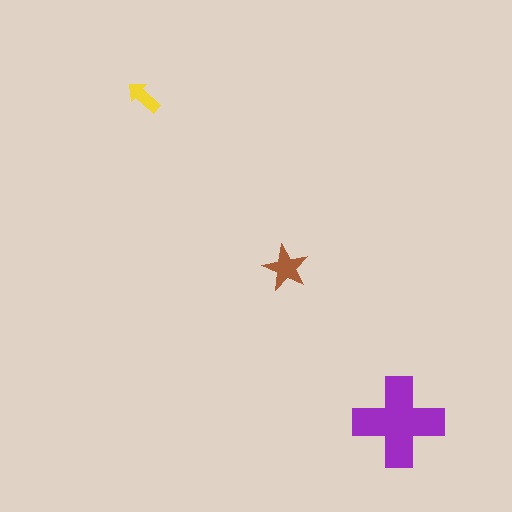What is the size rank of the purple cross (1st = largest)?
1st.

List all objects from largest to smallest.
The purple cross, the brown star, the yellow arrow.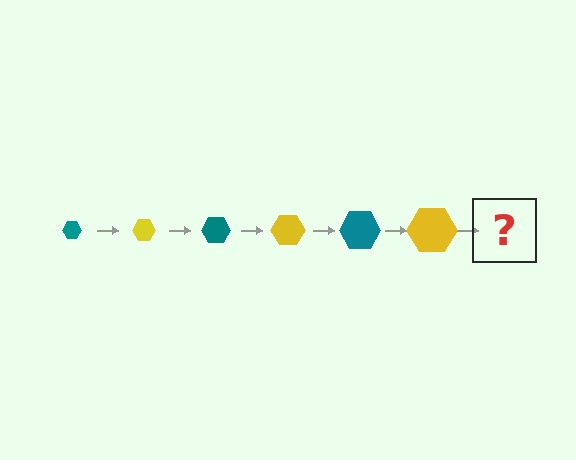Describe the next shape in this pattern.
It should be a teal hexagon, larger than the previous one.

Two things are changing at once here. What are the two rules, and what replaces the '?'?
The two rules are that the hexagon grows larger each step and the color cycles through teal and yellow. The '?' should be a teal hexagon, larger than the previous one.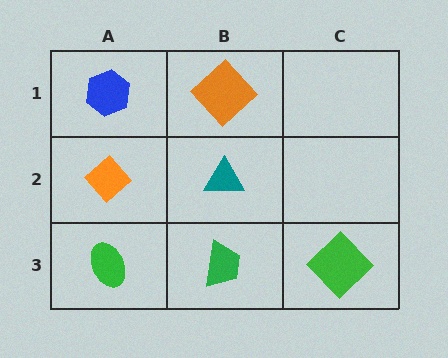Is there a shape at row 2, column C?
No, that cell is empty.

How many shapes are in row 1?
2 shapes.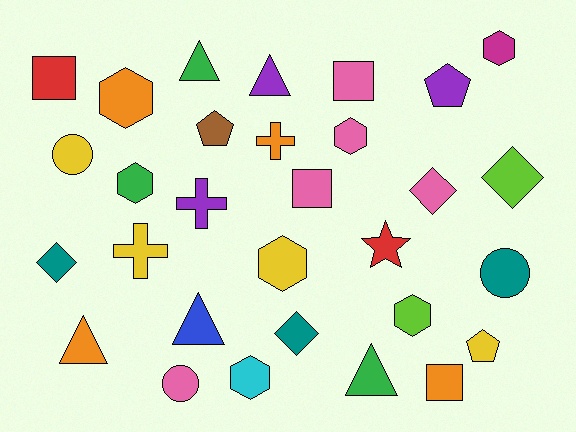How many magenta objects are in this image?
There is 1 magenta object.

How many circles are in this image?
There are 3 circles.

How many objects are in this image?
There are 30 objects.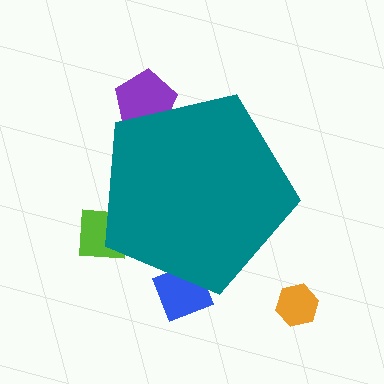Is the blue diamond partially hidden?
Yes, the blue diamond is partially hidden behind the teal pentagon.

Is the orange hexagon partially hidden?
No, the orange hexagon is fully visible.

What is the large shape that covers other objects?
A teal pentagon.